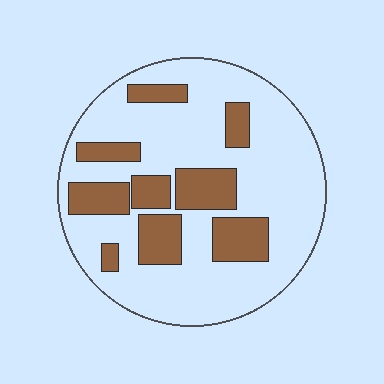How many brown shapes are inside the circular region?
9.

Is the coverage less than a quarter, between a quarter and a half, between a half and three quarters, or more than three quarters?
Between a quarter and a half.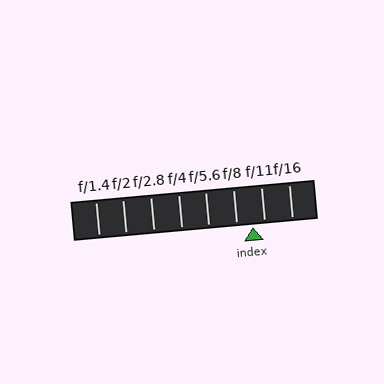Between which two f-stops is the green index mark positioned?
The index mark is between f/8 and f/11.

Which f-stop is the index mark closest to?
The index mark is closest to f/11.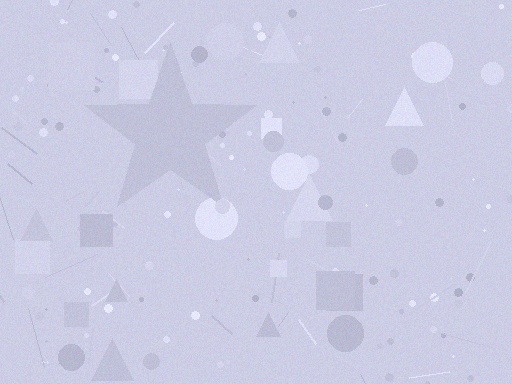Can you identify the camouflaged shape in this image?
The camouflaged shape is a star.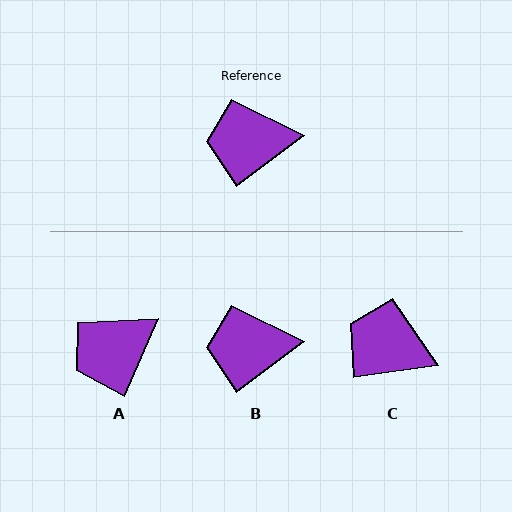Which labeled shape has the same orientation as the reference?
B.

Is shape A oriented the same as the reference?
No, it is off by about 29 degrees.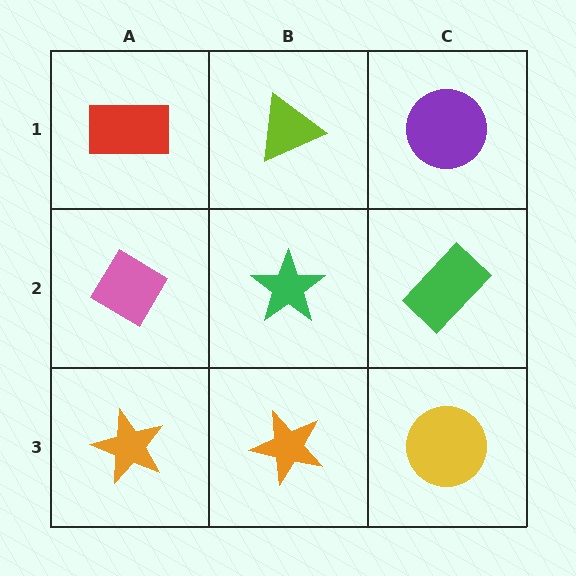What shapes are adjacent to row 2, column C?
A purple circle (row 1, column C), a yellow circle (row 3, column C), a green star (row 2, column B).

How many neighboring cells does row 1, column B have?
3.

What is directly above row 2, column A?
A red rectangle.